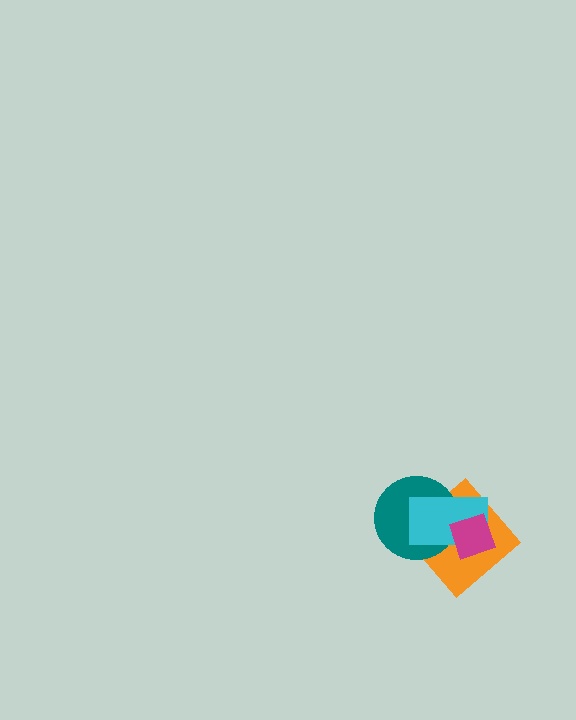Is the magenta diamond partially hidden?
No, no other shape covers it.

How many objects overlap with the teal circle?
3 objects overlap with the teal circle.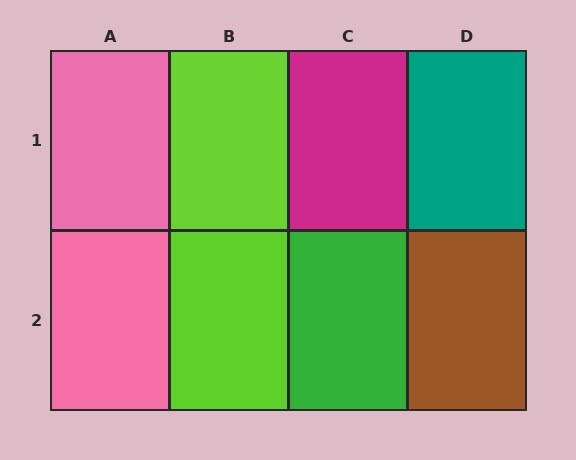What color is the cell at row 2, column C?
Green.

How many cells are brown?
1 cell is brown.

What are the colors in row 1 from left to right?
Pink, lime, magenta, teal.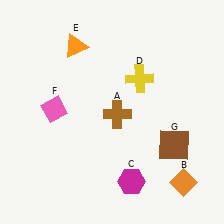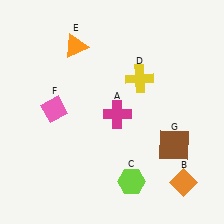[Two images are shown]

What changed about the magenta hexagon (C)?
In Image 1, C is magenta. In Image 2, it changed to lime.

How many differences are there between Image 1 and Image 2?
There are 2 differences between the two images.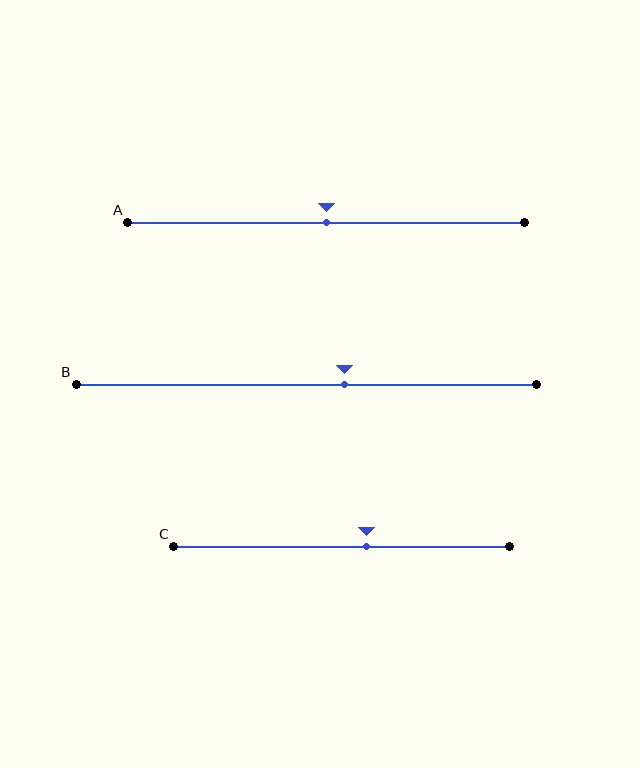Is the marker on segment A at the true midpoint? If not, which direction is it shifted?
Yes, the marker on segment A is at the true midpoint.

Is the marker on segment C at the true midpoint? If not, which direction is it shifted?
No, the marker on segment C is shifted to the right by about 7% of the segment length.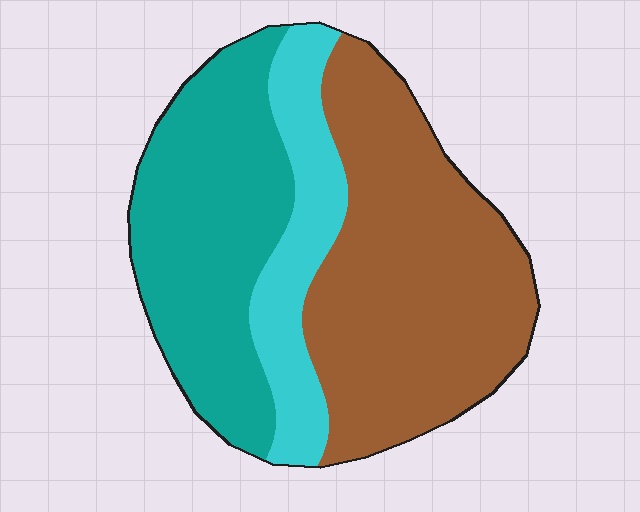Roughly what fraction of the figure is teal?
Teal covers about 35% of the figure.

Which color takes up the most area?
Brown, at roughly 45%.